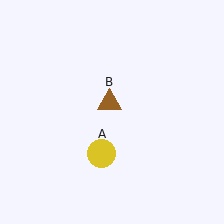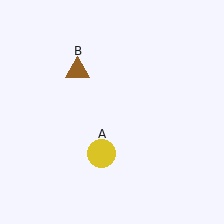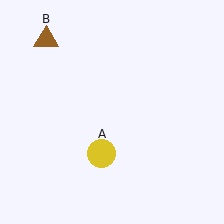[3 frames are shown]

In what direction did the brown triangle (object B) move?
The brown triangle (object B) moved up and to the left.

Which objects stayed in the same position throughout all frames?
Yellow circle (object A) remained stationary.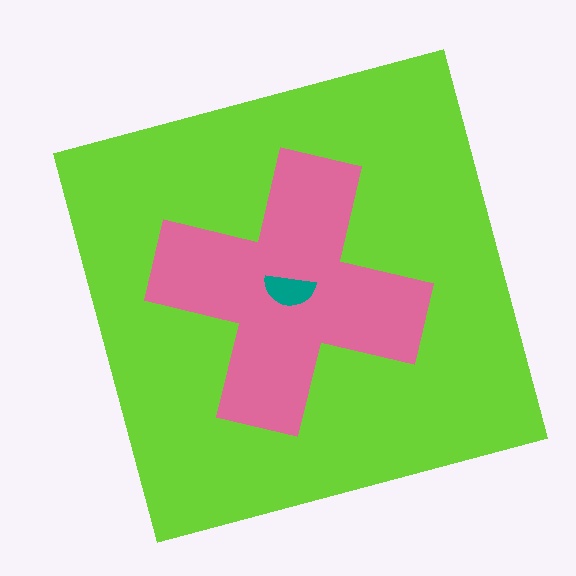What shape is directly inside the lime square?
The pink cross.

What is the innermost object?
The teal semicircle.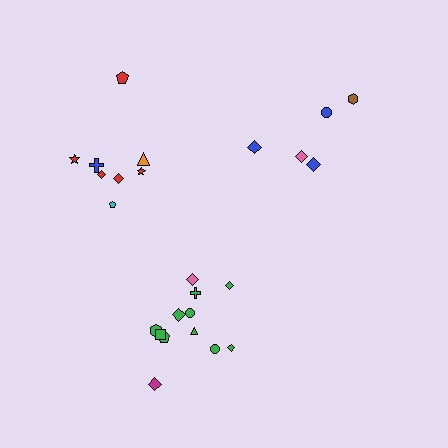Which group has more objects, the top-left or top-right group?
The top-left group.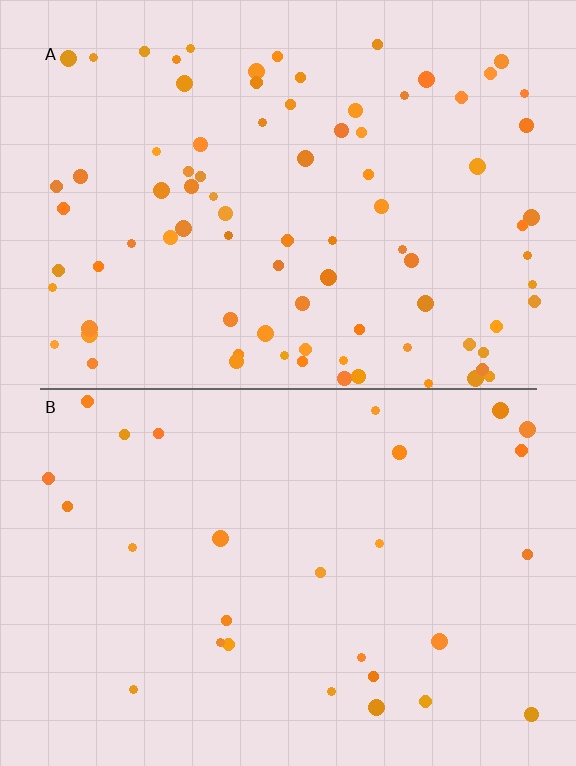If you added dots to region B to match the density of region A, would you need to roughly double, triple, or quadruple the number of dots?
Approximately triple.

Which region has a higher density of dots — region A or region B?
A (the top).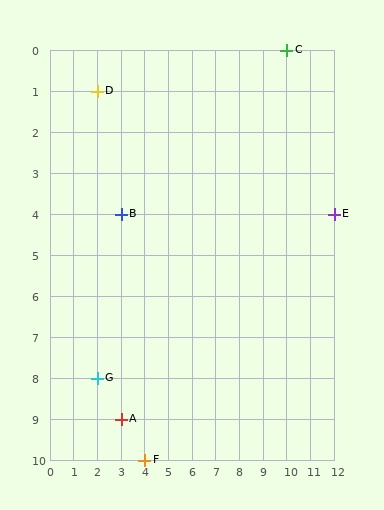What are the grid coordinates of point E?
Point E is at grid coordinates (12, 4).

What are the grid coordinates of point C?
Point C is at grid coordinates (10, 0).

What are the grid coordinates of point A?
Point A is at grid coordinates (3, 9).